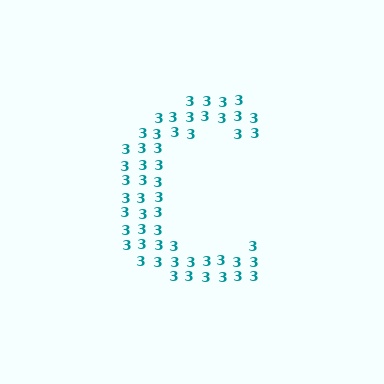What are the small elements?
The small elements are digit 3's.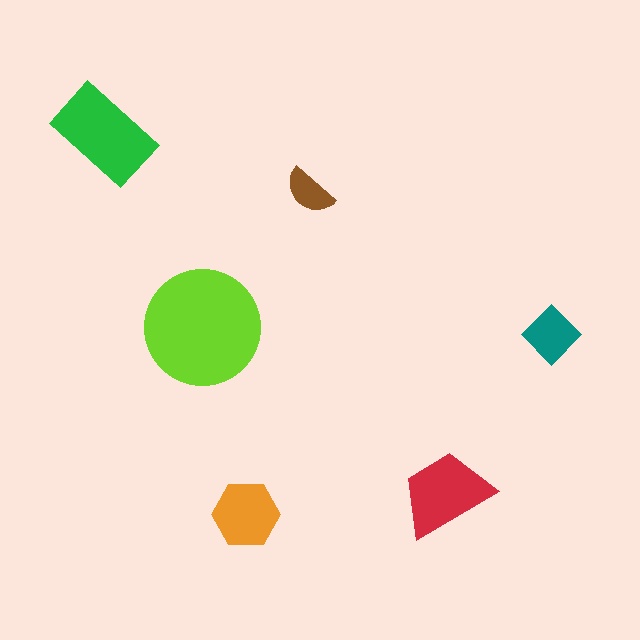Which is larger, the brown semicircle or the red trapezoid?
The red trapezoid.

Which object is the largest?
The lime circle.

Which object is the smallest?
The brown semicircle.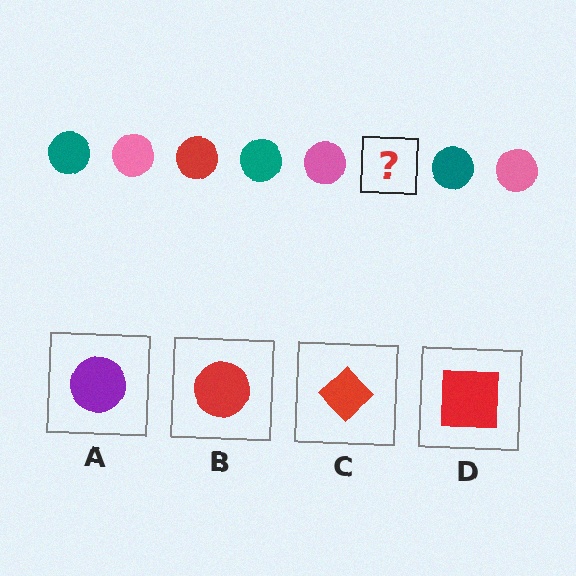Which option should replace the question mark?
Option B.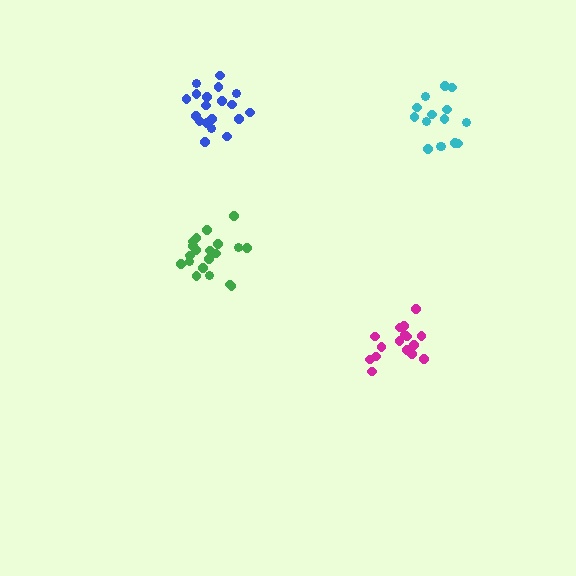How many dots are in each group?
Group 1: 20 dots, Group 2: 16 dots, Group 3: 15 dots, Group 4: 19 dots (70 total).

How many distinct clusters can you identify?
There are 4 distinct clusters.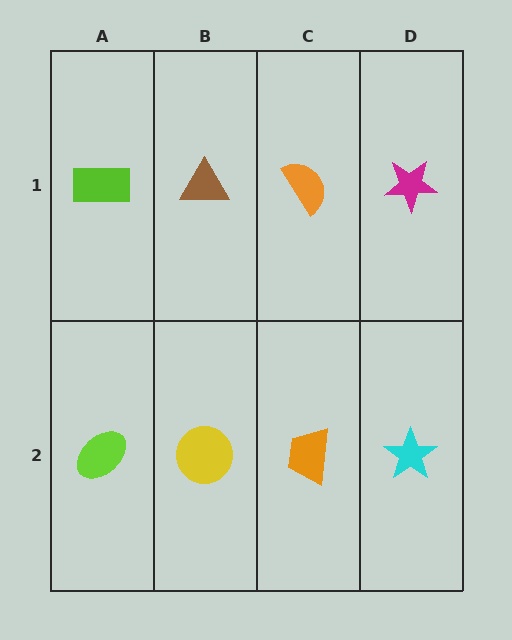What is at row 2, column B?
A yellow circle.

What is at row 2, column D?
A cyan star.